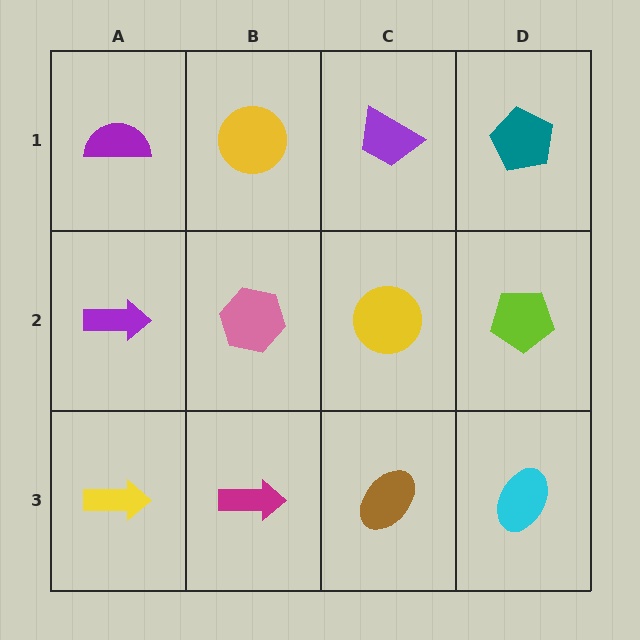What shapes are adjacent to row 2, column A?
A purple semicircle (row 1, column A), a yellow arrow (row 3, column A), a pink hexagon (row 2, column B).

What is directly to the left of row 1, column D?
A purple trapezoid.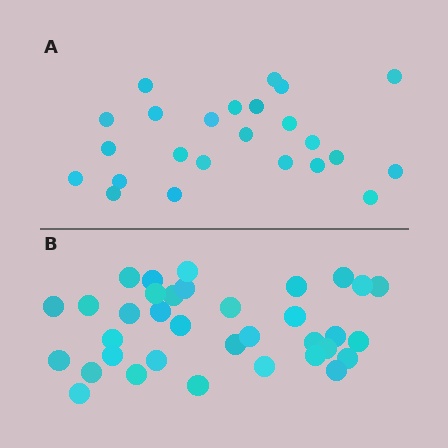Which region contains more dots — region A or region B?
Region B (the bottom region) has more dots.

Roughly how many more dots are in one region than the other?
Region B has roughly 12 or so more dots than region A.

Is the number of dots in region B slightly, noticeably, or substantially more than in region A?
Region B has substantially more. The ratio is roughly 1.5 to 1.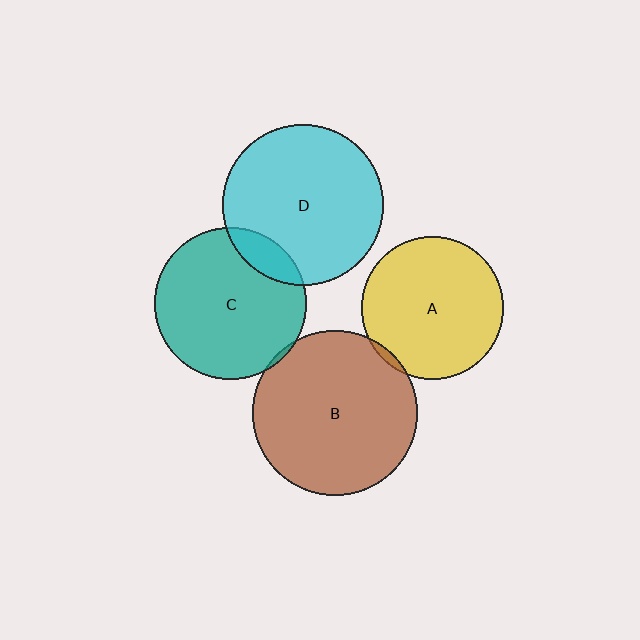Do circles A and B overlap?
Yes.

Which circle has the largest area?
Circle B (brown).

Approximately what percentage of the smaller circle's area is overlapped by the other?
Approximately 5%.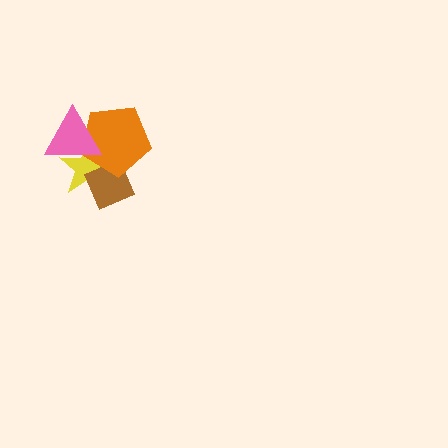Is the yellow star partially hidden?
Yes, it is partially covered by another shape.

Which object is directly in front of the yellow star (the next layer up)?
The brown diamond is directly in front of the yellow star.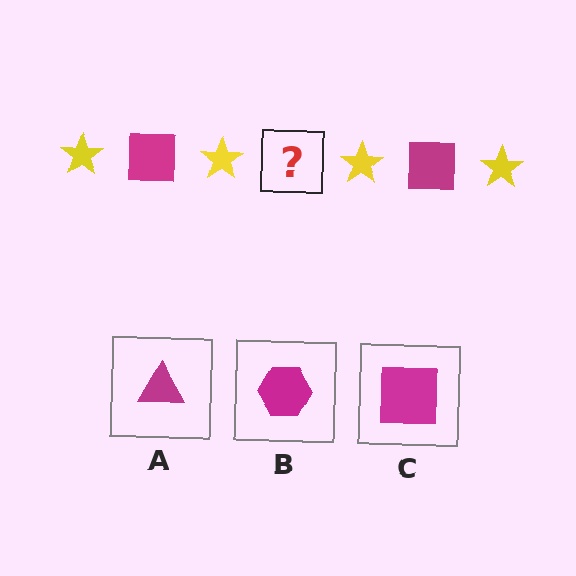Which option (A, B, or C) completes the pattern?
C.